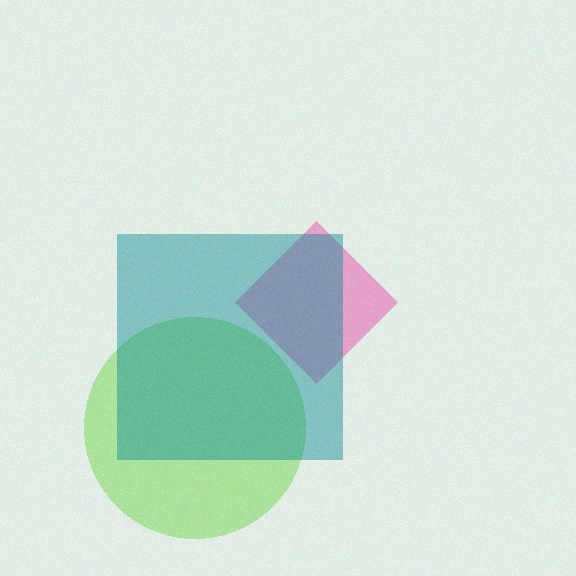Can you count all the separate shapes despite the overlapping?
Yes, there are 3 separate shapes.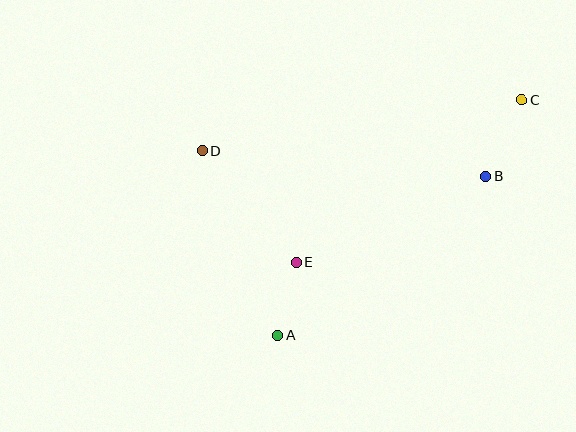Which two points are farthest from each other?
Points A and C are farthest from each other.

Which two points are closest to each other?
Points A and E are closest to each other.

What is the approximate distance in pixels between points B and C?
The distance between B and C is approximately 84 pixels.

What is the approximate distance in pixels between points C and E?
The distance between C and E is approximately 278 pixels.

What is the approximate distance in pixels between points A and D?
The distance between A and D is approximately 199 pixels.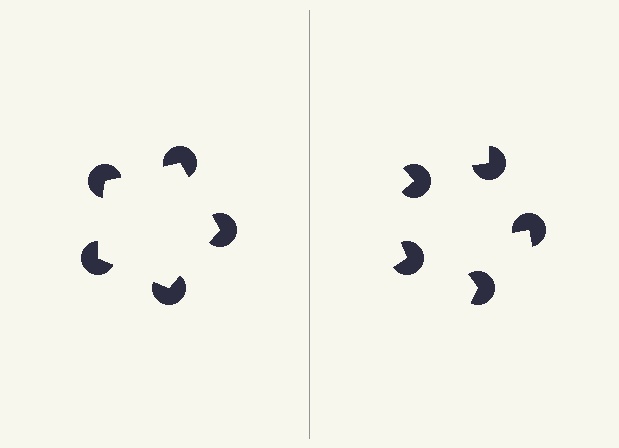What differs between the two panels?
The pac-man discs are positioned identically on both sides; only the wedge orientations differ. On the left they align to a pentagon; on the right they are misaligned.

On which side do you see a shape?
An illusory pentagon appears on the left side. On the right side the wedge cuts are rotated, so no coherent shape forms.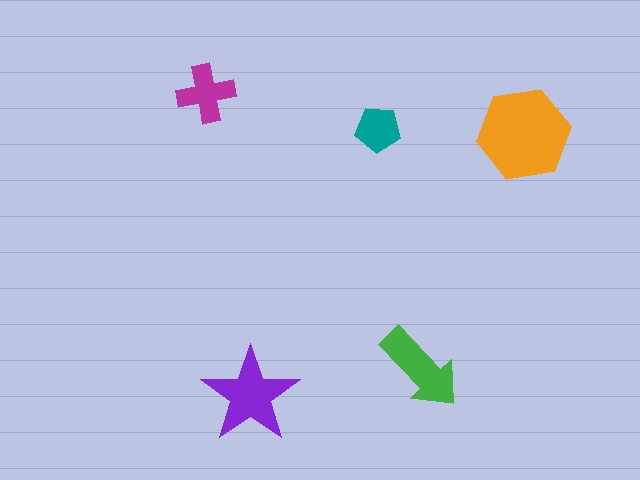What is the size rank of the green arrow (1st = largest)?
3rd.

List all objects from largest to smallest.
The orange hexagon, the purple star, the green arrow, the magenta cross, the teal pentagon.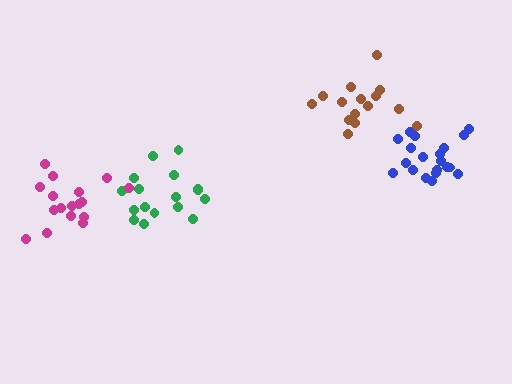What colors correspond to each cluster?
The clusters are colored: green, blue, magenta, brown.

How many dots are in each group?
Group 1: 17 dots, Group 2: 20 dots, Group 3: 17 dots, Group 4: 15 dots (69 total).